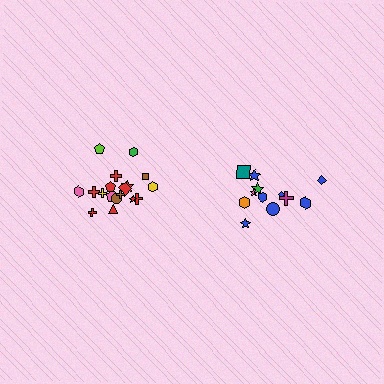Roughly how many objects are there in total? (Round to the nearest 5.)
Roughly 30 objects in total.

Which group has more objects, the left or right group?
The left group.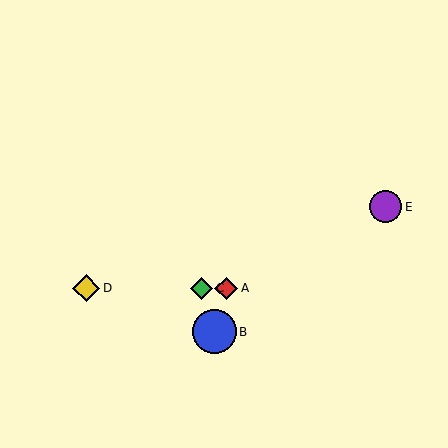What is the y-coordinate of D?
Object D is at y≈288.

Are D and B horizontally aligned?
No, D is at y≈288 and B is at y≈332.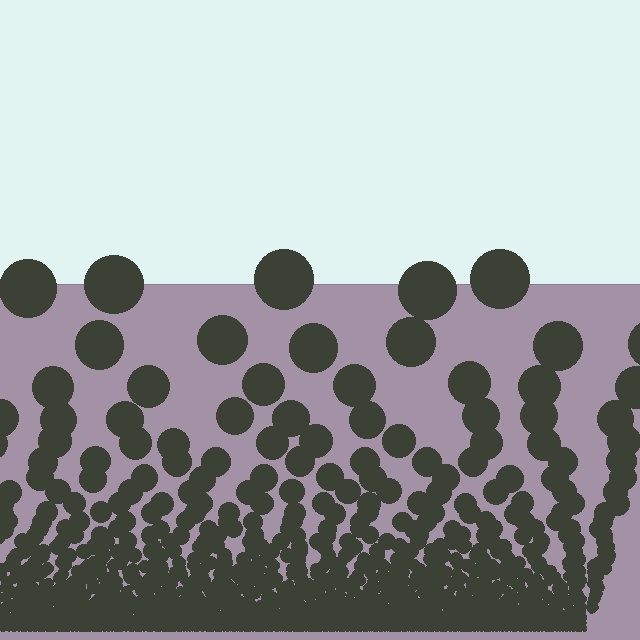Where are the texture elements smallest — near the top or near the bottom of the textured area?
Near the bottom.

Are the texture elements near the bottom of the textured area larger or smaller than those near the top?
Smaller. The gradient is inverted — elements near the bottom are smaller and denser.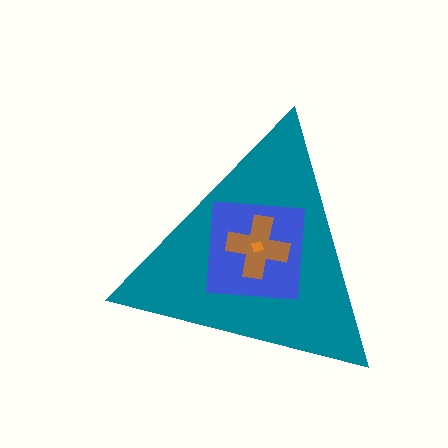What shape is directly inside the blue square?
The brown cross.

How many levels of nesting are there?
4.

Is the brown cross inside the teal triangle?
Yes.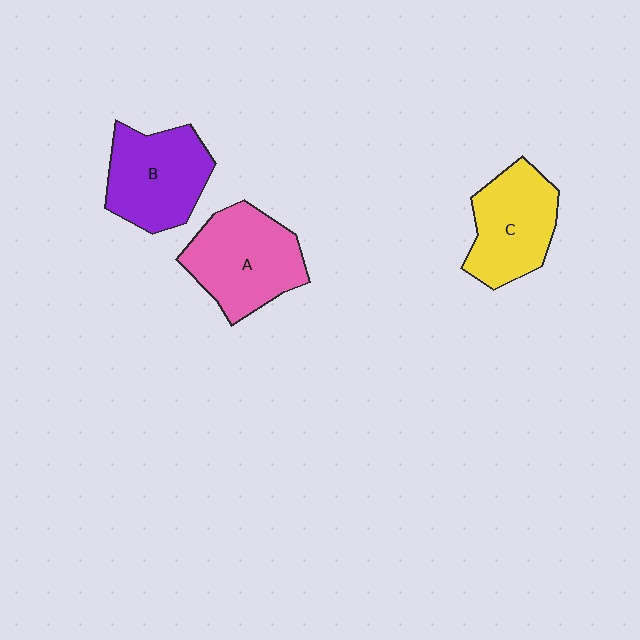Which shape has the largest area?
Shape A (pink).